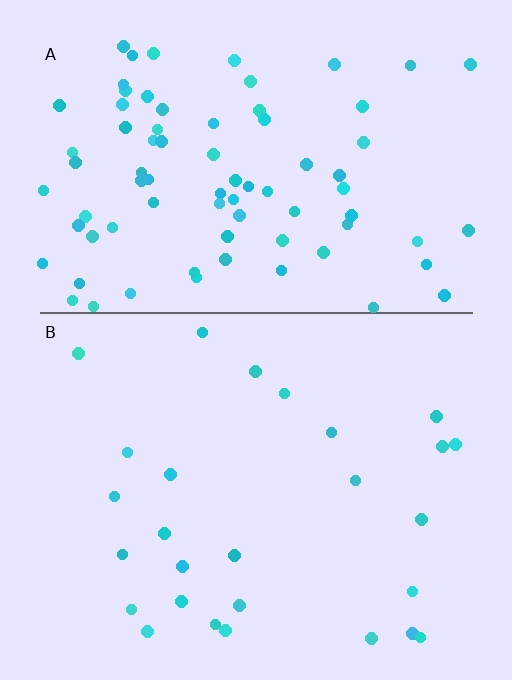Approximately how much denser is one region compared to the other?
Approximately 2.9× — region A over region B.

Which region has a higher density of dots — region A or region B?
A (the top).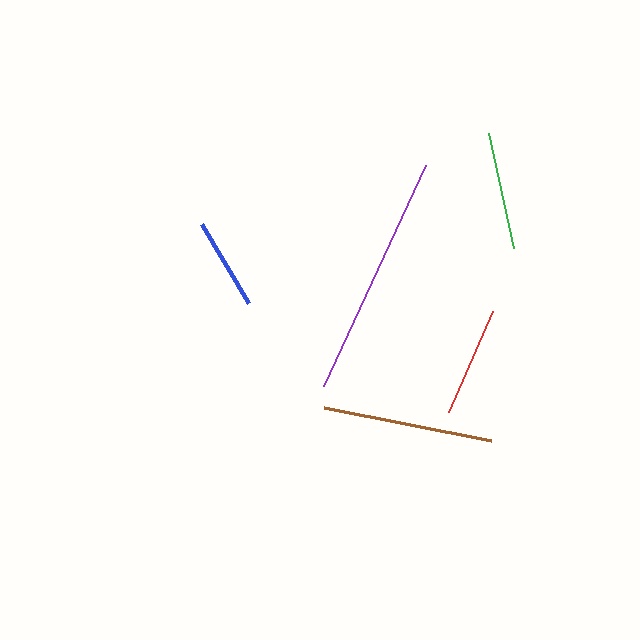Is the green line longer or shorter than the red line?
The green line is longer than the red line.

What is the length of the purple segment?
The purple segment is approximately 243 pixels long.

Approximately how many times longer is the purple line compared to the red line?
The purple line is approximately 2.2 times the length of the red line.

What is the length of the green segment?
The green segment is approximately 118 pixels long.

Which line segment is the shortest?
The blue line is the shortest at approximately 92 pixels.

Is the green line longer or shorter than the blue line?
The green line is longer than the blue line.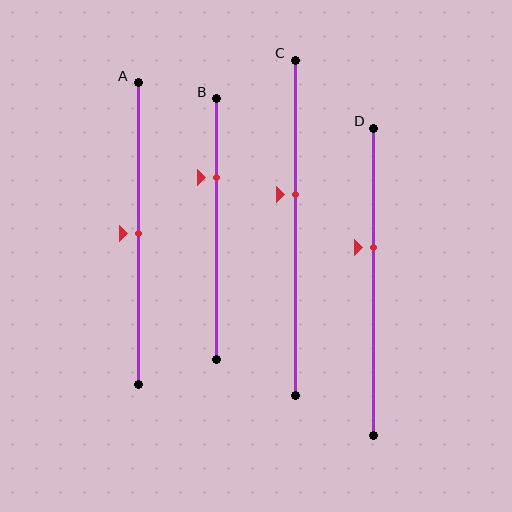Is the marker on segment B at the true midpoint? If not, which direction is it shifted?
No, the marker on segment B is shifted upward by about 20% of the segment length.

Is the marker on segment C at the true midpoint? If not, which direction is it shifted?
No, the marker on segment C is shifted upward by about 10% of the segment length.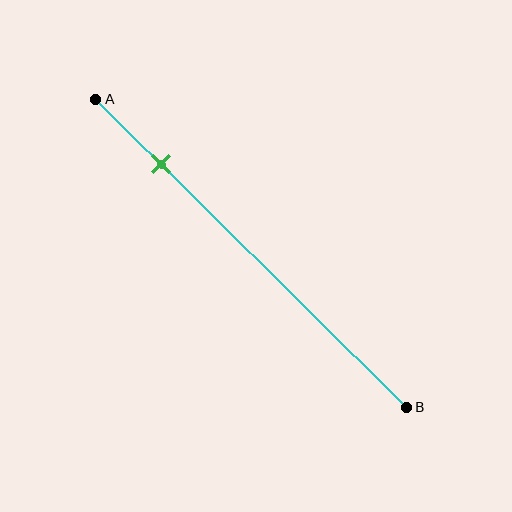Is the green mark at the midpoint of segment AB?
No, the mark is at about 20% from A, not at the 50% midpoint.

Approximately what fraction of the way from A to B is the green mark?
The green mark is approximately 20% of the way from A to B.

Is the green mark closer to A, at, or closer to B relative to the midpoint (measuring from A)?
The green mark is closer to point A than the midpoint of segment AB.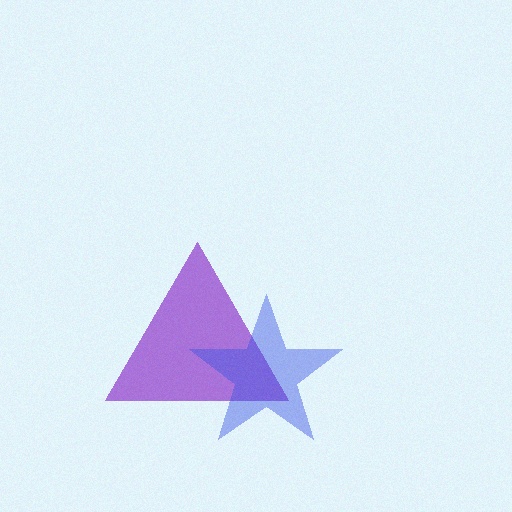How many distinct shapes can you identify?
There are 2 distinct shapes: a purple triangle, a blue star.